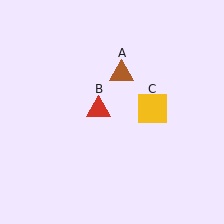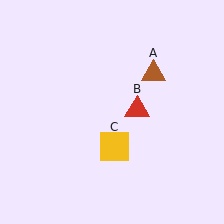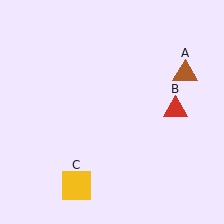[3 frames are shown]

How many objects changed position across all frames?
3 objects changed position: brown triangle (object A), red triangle (object B), yellow square (object C).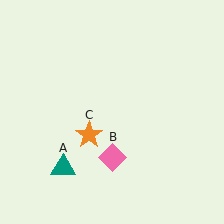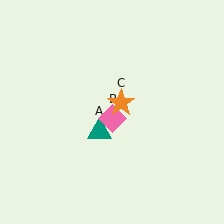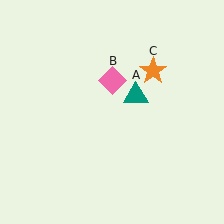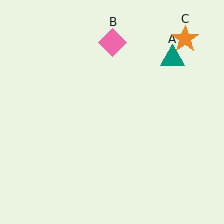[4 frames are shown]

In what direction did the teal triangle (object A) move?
The teal triangle (object A) moved up and to the right.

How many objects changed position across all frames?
3 objects changed position: teal triangle (object A), pink diamond (object B), orange star (object C).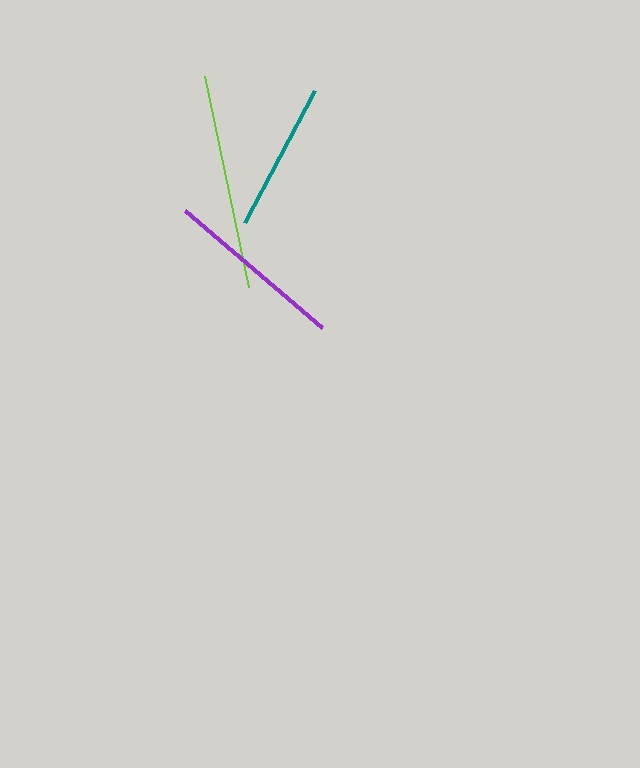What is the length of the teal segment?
The teal segment is approximately 150 pixels long.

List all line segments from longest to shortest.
From longest to shortest: lime, purple, teal.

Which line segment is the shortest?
The teal line is the shortest at approximately 150 pixels.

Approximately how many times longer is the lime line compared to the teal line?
The lime line is approximately 1.4 times the length of the teal line.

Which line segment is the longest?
The lime line is the longest at approximately 215 pixels.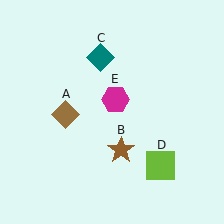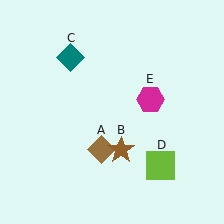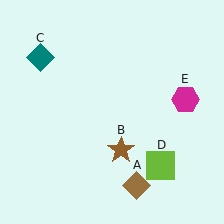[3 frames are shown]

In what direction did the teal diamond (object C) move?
The teal diamond (object C) moved left.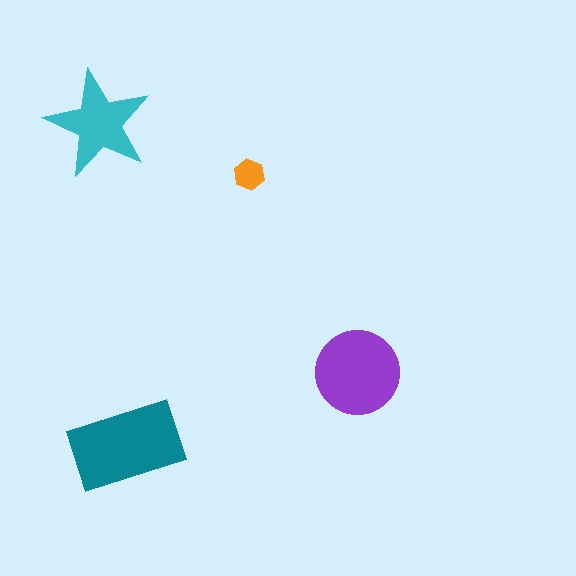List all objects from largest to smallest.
The teal rectangle, the purple circle, the cyan star, the orange hexagon.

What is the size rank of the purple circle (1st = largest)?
2nd.